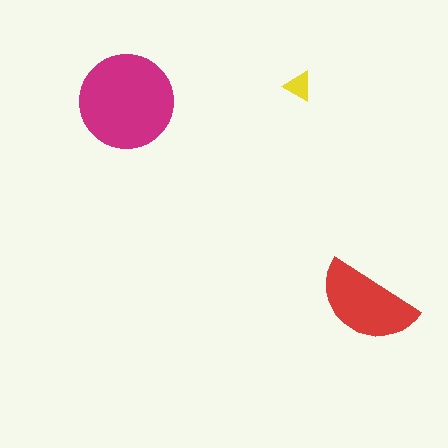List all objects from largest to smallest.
The magenta circle, the red semicircle, the yellow triangle.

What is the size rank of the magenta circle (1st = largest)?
1st.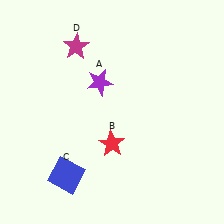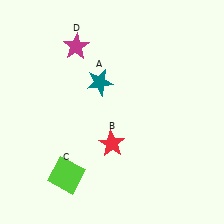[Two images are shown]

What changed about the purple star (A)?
In Image 1, A is purple. In Image 2, it changed to teal.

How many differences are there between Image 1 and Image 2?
There are 2 differences between the two images.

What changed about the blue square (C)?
In Image 1, C is blue. In Image 2, it changed to lime.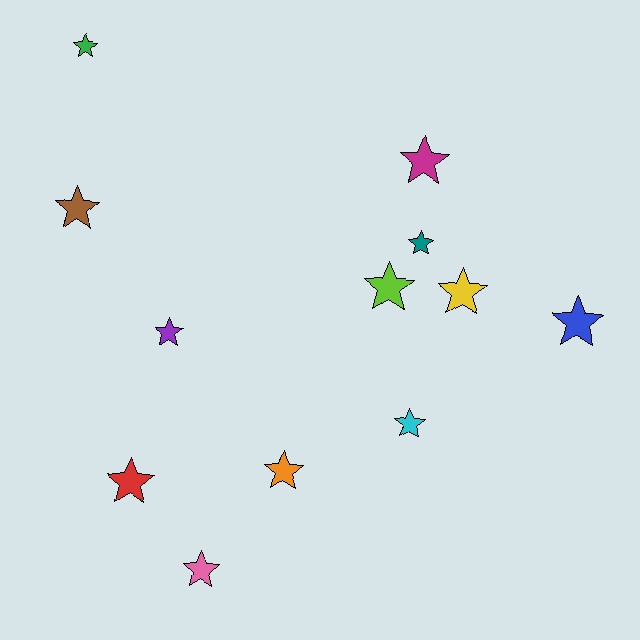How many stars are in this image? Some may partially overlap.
There are 12 stars.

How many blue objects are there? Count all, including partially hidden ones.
There is 1 blue object.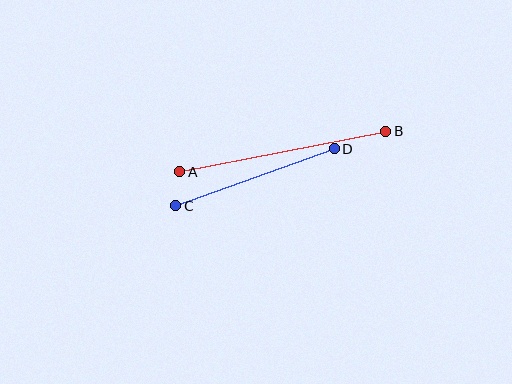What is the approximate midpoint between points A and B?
The midpoint is at approximately (283, 152) pixels.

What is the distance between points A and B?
The distance is approximately 210 pixels.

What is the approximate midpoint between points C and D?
The midpoint is at approximately (255, 177) pixels.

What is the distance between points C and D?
The distance is approximately 169 pixels.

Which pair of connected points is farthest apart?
Points A and B are farthest apart.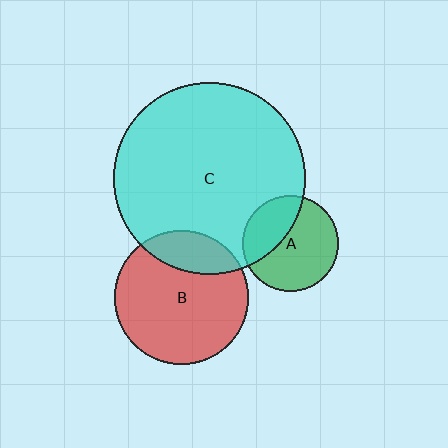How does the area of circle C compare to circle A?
Approximately 4.0 times.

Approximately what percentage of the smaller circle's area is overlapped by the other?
Approximately 20%.